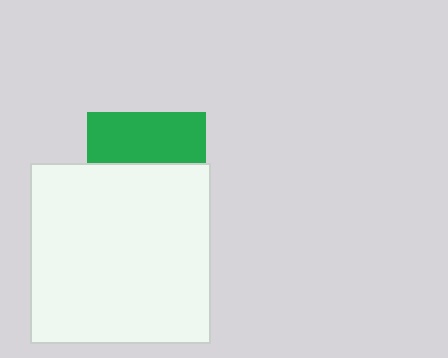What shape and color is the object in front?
The object in front is a white square.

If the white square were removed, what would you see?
You would see the complete green square.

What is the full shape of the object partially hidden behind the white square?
The partially hidden object is a green square.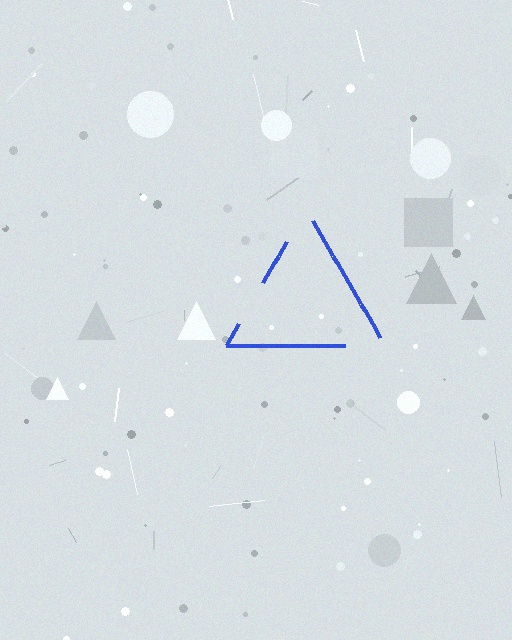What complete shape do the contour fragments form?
The contour fragments form a triangle.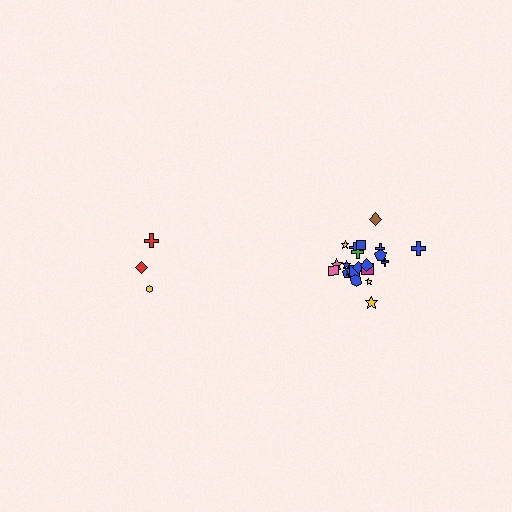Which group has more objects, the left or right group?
The right group.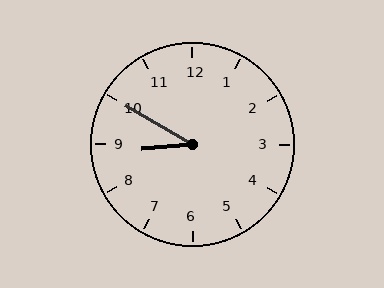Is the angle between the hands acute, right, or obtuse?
It is acute.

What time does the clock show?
8:50.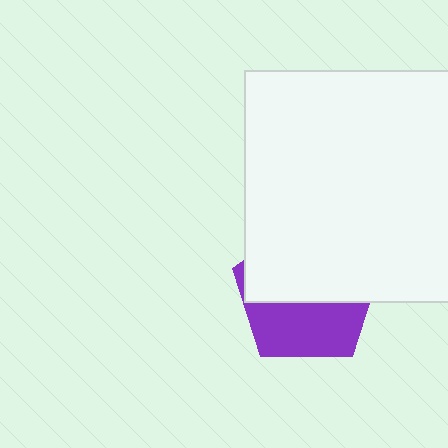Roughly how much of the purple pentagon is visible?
A small part of it is visible (roughly 42%).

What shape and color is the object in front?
The object in front is a white rectangle.